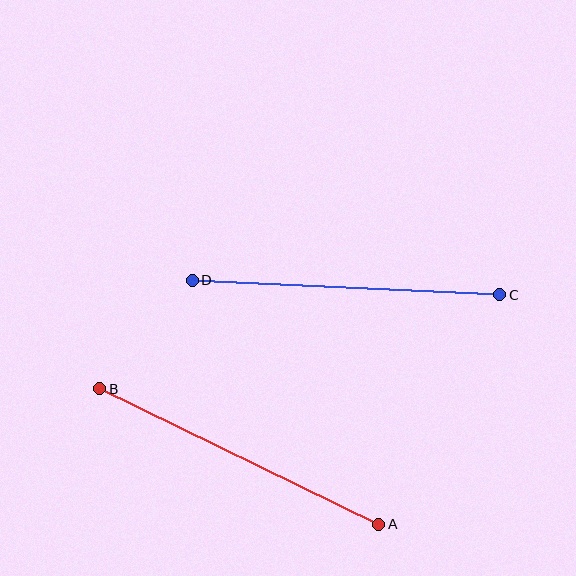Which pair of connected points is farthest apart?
Points A and B are farthest apart.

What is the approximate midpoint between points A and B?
The midpoint is at approximately (239, 457) pixels.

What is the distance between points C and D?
The distance is approximately 308 pixels.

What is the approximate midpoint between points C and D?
The midpoint is at approximately (346, 288) pixels.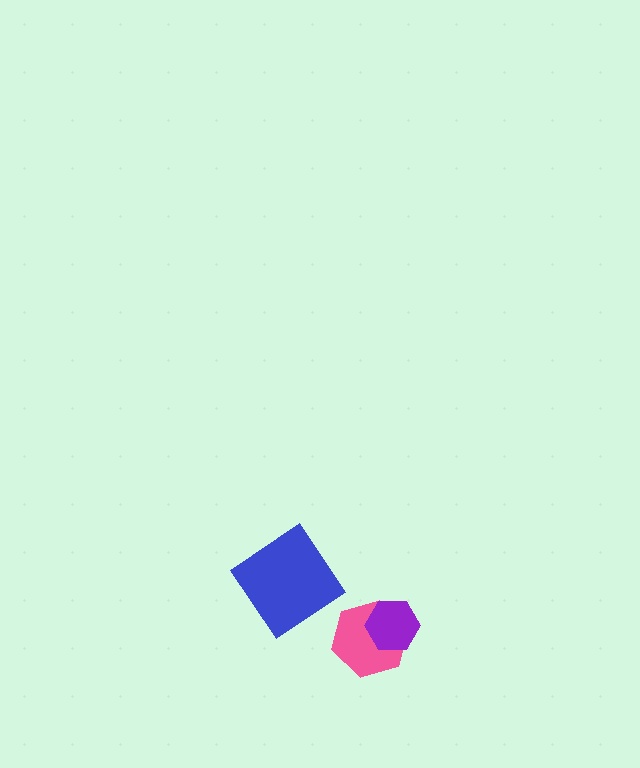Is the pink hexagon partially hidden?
Yes, it is partially covered by another shape.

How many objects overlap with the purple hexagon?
1 object overlaps with the purple hexagon.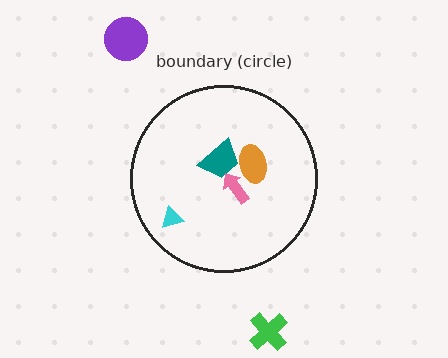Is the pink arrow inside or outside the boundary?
Inside.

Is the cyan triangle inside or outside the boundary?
Inside.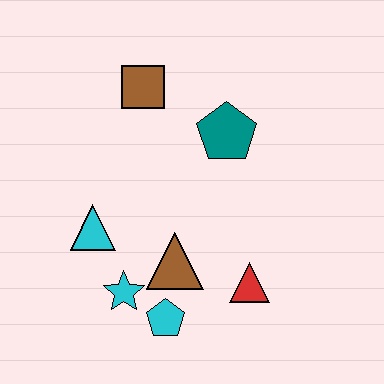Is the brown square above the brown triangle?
Yes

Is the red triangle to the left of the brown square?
No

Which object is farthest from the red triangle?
The brown square is farthest from the red triangle.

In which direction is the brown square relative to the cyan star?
The brown square is above the cyan star.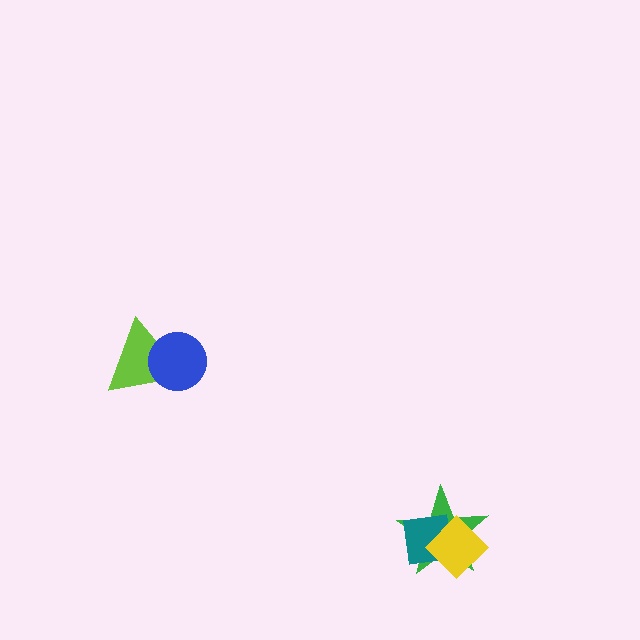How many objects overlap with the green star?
2 objects overlap with the green star.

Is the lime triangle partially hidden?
Yes, it is partially covered by another shape.